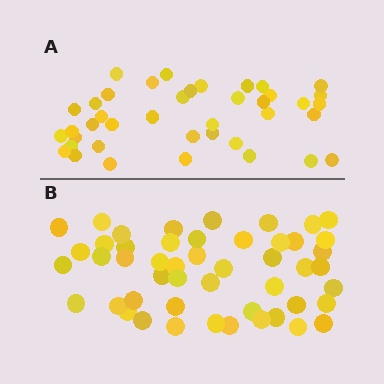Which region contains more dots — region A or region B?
Region B (the bottom region) has more dots.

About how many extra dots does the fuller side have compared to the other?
Region B has roughly 8 or so more dots than region A.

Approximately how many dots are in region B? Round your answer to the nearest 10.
About 50 dots. (The exact count is 49, which rounds to 50.)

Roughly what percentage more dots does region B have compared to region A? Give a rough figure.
About 20% more.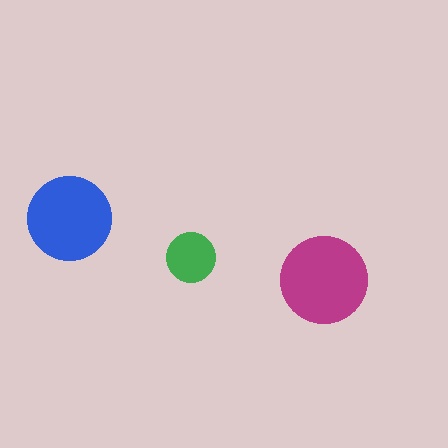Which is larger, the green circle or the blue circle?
The blue one.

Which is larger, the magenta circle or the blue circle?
The magenta one.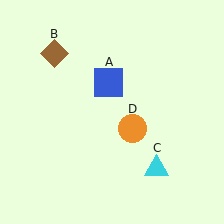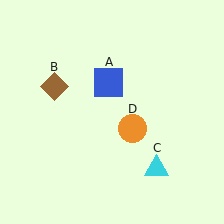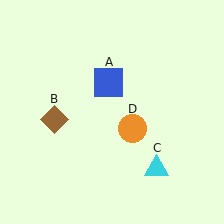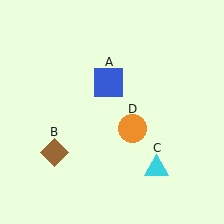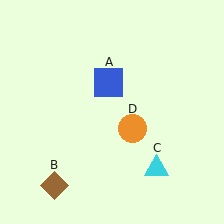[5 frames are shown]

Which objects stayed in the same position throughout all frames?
Blue square (object A) and cyan triangle (object C) and orange circle (object D) remained stationary.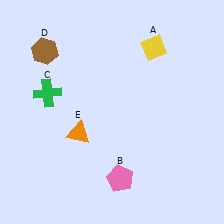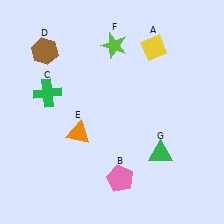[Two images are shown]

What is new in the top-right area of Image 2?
A lime star (F) was added in the top-right area of Image 2.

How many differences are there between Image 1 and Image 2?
There are 2 differences between the two images.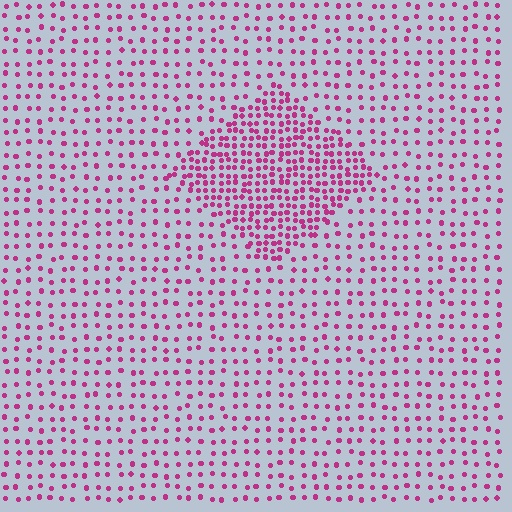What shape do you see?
I see a diamond.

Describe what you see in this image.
The image contains small magenta elements arranged at two different densities. A diamond-shaped region is visible where the elements are more densely packed than the surrounding area.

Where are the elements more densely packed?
The elements are more densely packed inside the diamond boundary.